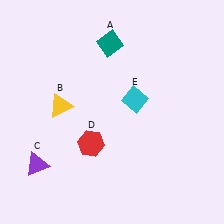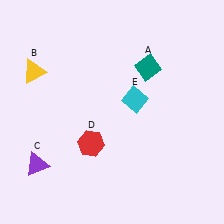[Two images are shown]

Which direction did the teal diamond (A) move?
The teal diamond (A) moved right.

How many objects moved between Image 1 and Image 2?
2 objects moved between the two images.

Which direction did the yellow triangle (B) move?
The yellow triangle (B) moved up.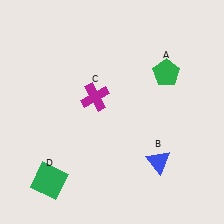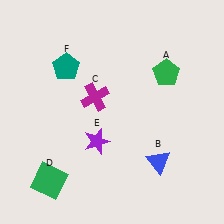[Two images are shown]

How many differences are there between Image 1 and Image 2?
There are 2 differences between the two images.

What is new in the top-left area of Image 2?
A teal pentagon (F) was added in the top-left area of Image 2.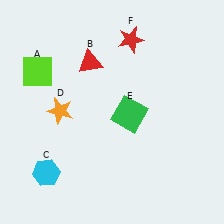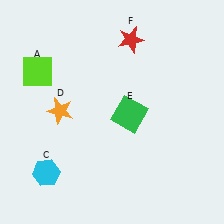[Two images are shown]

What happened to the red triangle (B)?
The red triangle (B) was removed in Image 2. It was in the top-left area of Image 1.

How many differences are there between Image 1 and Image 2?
There is 1 difference between the two images.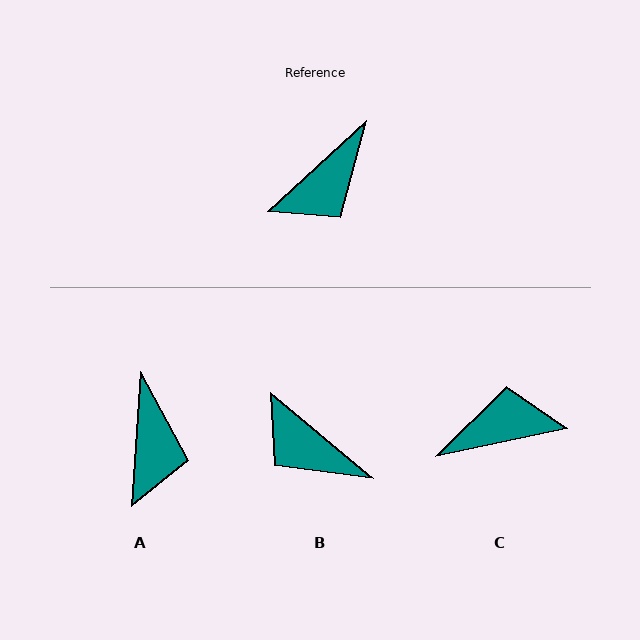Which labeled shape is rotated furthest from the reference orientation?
C, about 149 degrees away.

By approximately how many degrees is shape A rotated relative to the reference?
Approximately 43 degrees counter-clockwise.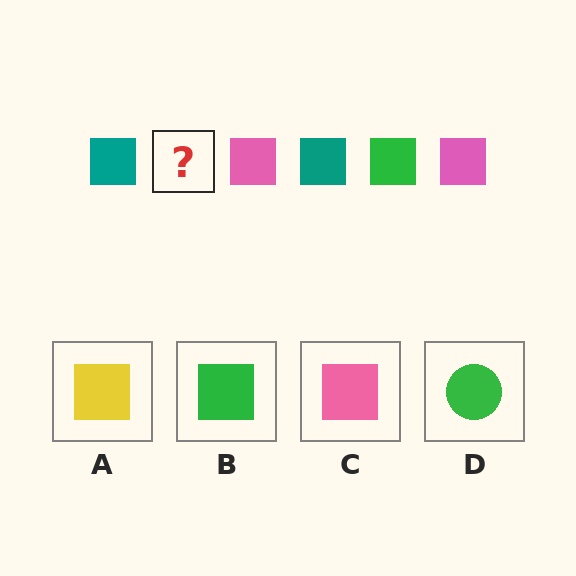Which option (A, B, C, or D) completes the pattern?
B.